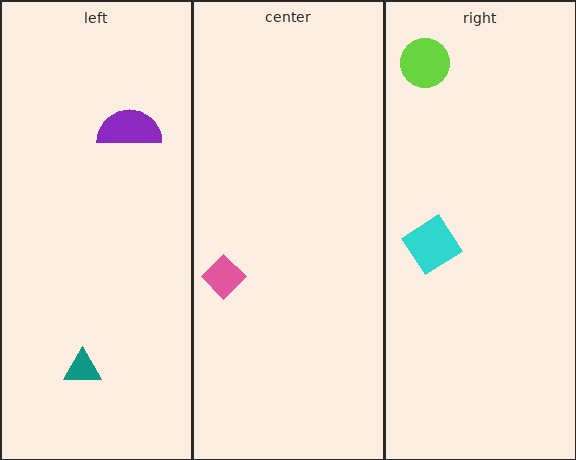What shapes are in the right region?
The lime circle, the cyan diamond.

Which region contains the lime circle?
The right region.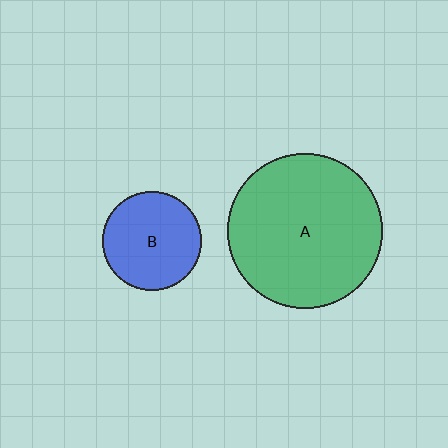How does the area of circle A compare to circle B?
Approximately 2.5 times.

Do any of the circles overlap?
No, none of the circles overlap.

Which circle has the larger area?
Circle A (green).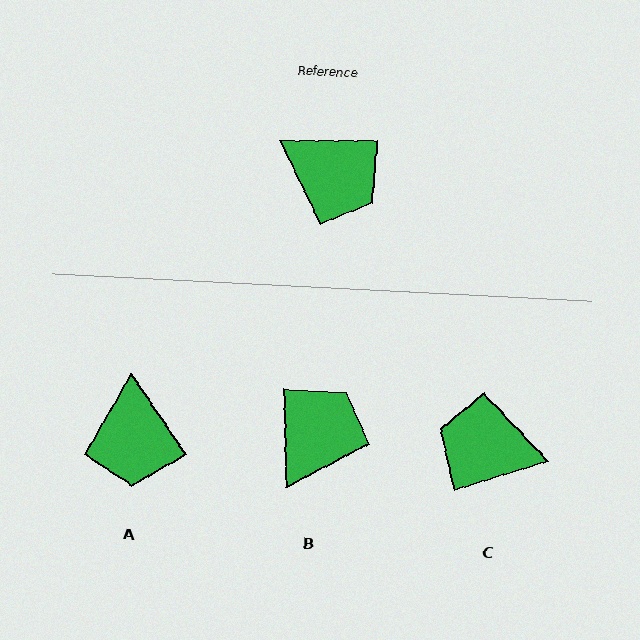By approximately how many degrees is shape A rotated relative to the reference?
Approximately 56 degrees clockwise.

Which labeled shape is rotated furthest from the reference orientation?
C, about 162 degrees away.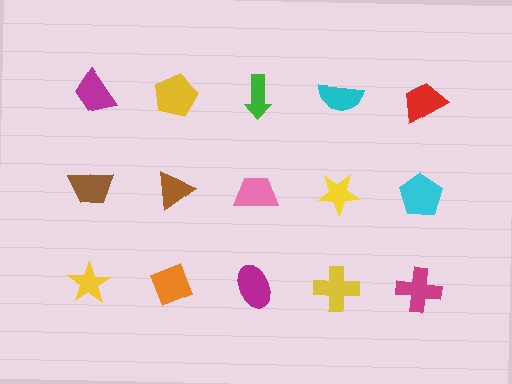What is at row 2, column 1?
A brown trapezoid.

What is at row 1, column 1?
A magenta trapezoid.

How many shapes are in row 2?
5 shapes.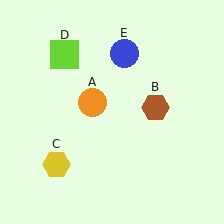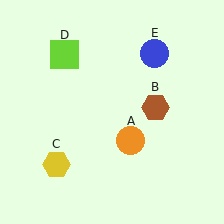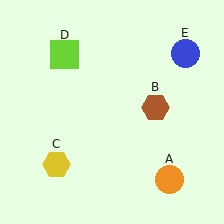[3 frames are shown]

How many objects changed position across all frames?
2 objects changed position: orange circle (object A), blue circle (object E).